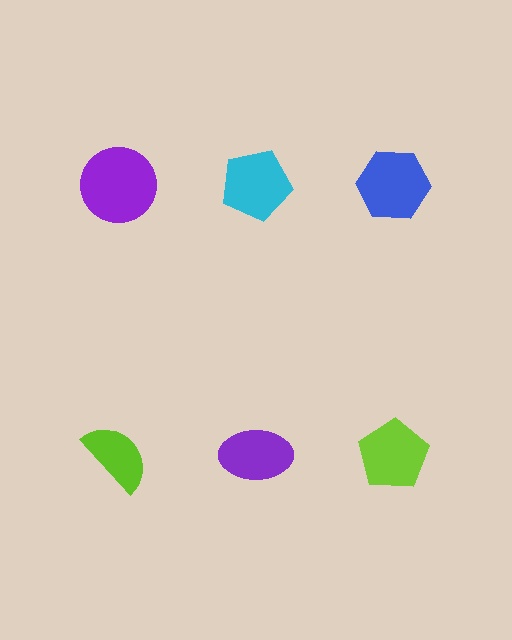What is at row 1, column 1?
A purple circle.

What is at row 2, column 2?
A purple ellipse.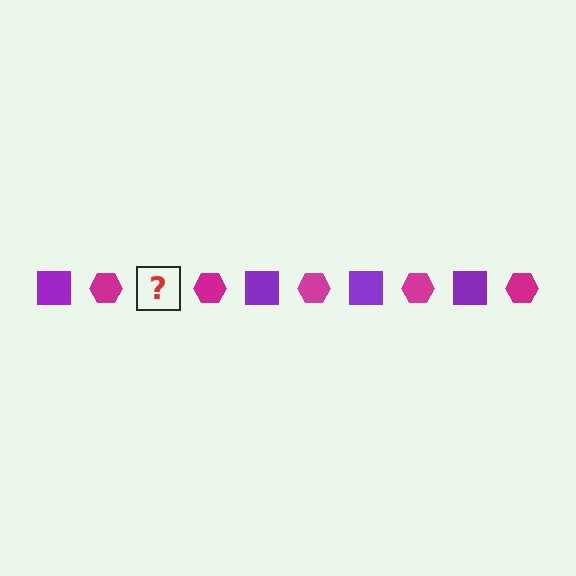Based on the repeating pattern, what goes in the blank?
The blank should be a purple square.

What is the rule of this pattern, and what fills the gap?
The rule is that the pattern alternates between purple square and magenta hexagon. The gap should be filled with a purple square.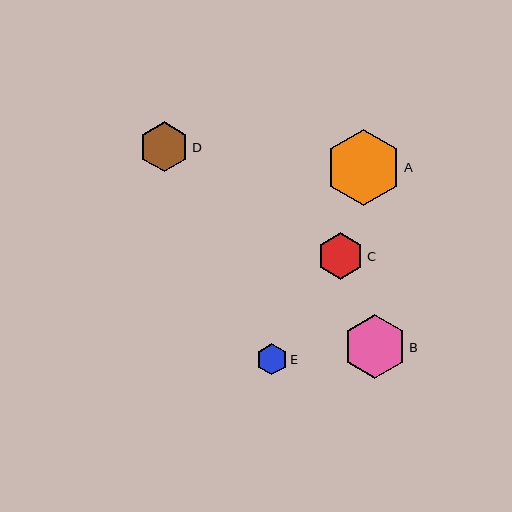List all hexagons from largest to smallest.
From largest to smallest: A, B, D, C, E.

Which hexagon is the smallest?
Hexagon E is the smallest with a size of approximately 31 pixels.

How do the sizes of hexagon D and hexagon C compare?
Hexagon D and hexagon C are approximately the same size.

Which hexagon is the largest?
Hexagon A is the largest with a size of approximately 76 pixels.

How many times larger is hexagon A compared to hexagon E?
Hexagon A is approximately 2.5 times the size of hexagon E.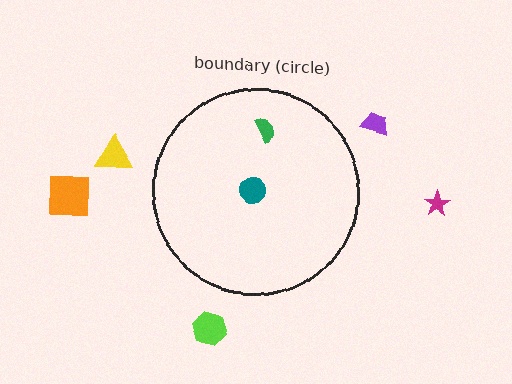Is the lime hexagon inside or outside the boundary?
Outside.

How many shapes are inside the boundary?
2 inside, 5 outside.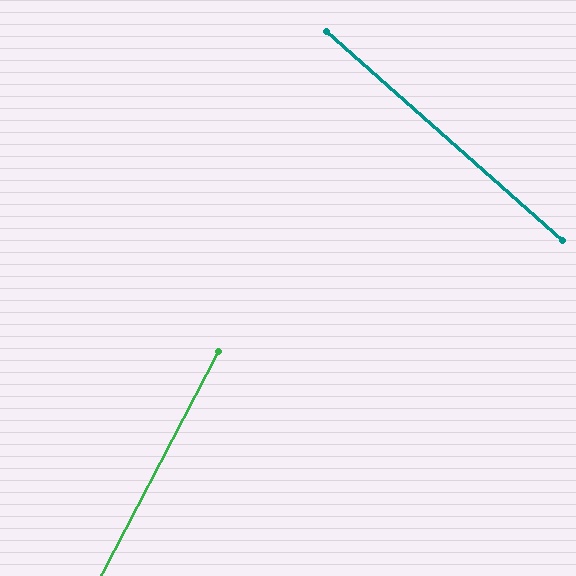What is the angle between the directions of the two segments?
Approximately 76 degrees.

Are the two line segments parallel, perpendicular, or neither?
Neither parallel nor perpendicular — they differ by about 76°.